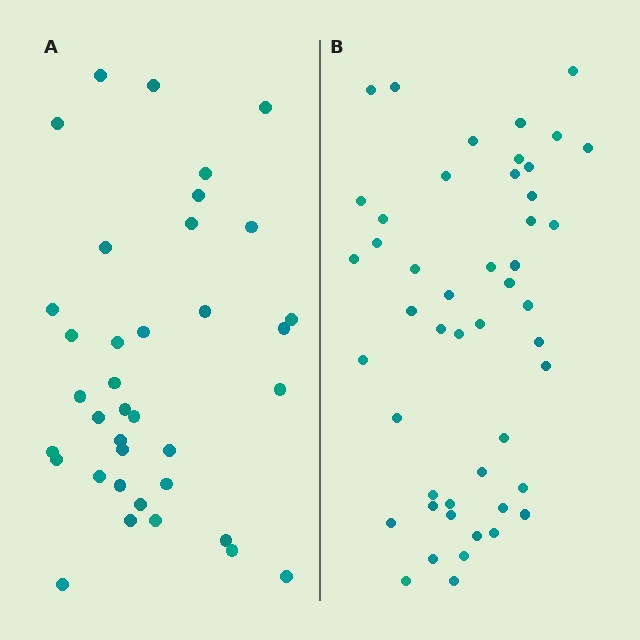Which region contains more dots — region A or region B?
Region B (the right region) has more dots.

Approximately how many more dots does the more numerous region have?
Region B has roughly 12 or so more dots than region A.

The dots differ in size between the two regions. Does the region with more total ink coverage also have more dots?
No. Region A has more total ink coverage because its dots are larger, but region B actually contains more individual dots. Total area can be misleading — the number of items is what matters here.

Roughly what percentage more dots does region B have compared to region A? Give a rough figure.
About 30% more.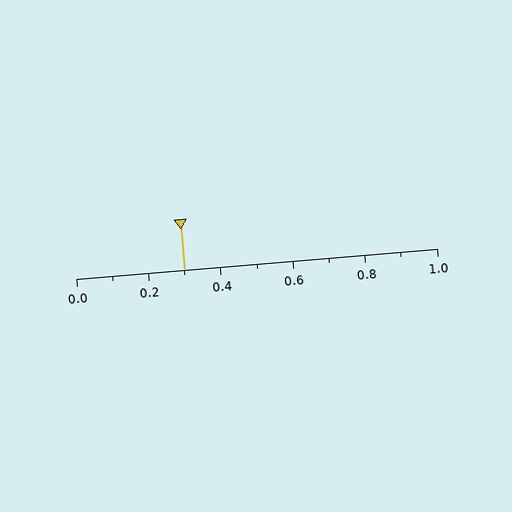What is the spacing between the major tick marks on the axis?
The major ticks are spaced 0.2 apart.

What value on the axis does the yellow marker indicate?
The marker indicates approximately 0.3.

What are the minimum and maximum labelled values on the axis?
The axis runs from 0.0 to 1.0.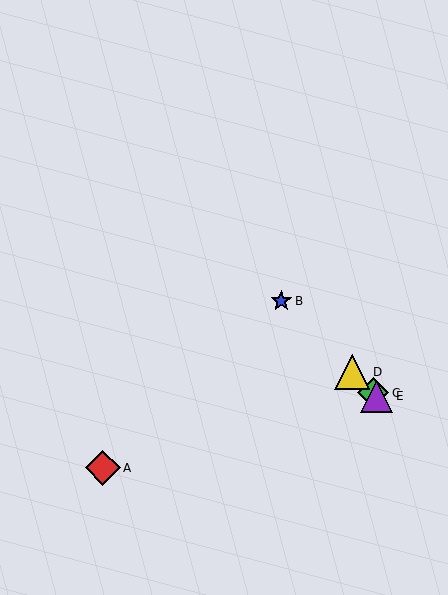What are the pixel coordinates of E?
Object E is at (377, 396).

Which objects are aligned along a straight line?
Objects B, C, D, E are aligned along a straight line.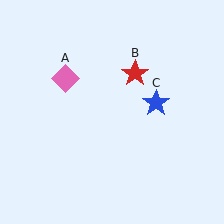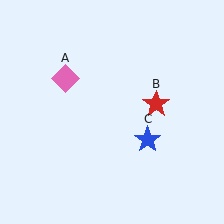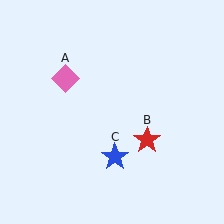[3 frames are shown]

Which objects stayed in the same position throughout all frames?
Pink diamond (object A) remained stationary.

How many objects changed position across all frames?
2 objects changed position: red star (object B), blue star (object C).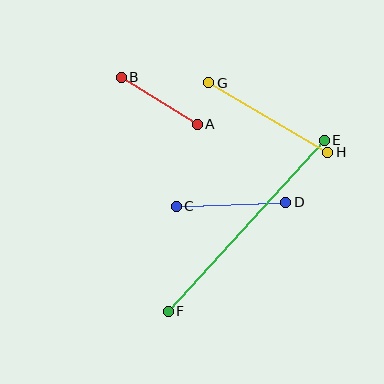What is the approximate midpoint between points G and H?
The midpoint is at approximately (268, 117) pixels.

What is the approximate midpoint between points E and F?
The midpoint is at approximately (246, 226) pixels.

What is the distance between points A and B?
The distance is approximately 89 pixels.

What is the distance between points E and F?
The distance is approximately 231 pixels.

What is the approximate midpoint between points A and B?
The midpoint is at approximately (159, 101) pixels.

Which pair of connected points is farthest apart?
Points E and F are farthest apart.